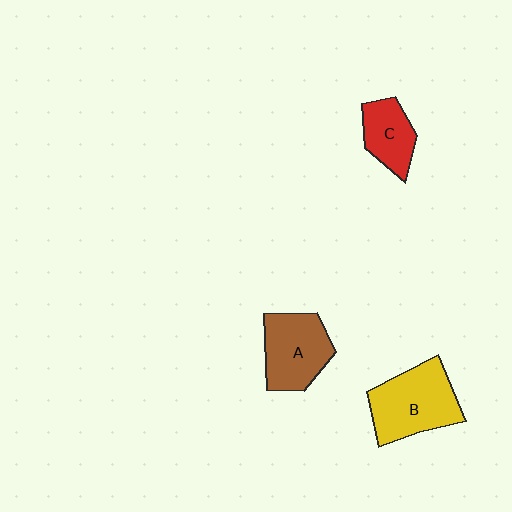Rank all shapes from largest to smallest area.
From largest to smallest: B (yellow), A (brown), C (red).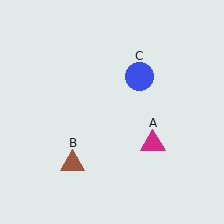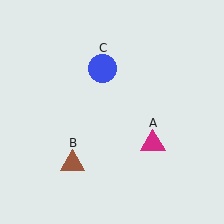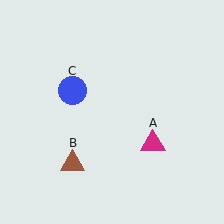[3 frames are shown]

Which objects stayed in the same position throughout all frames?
Magenta triangle (object A) and brown triangle (object B) remained stationary.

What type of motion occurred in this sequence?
The blue circle (object C) rotated counterclockwise around the center of the scene.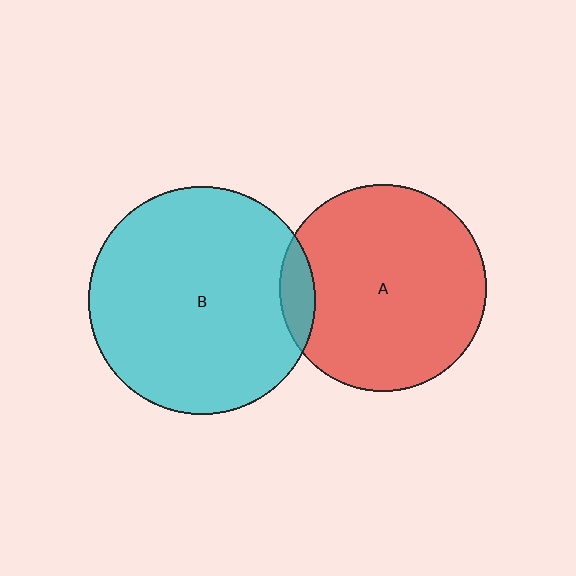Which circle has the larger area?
Circle B (cyan).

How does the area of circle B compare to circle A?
Approximately 1.2 times.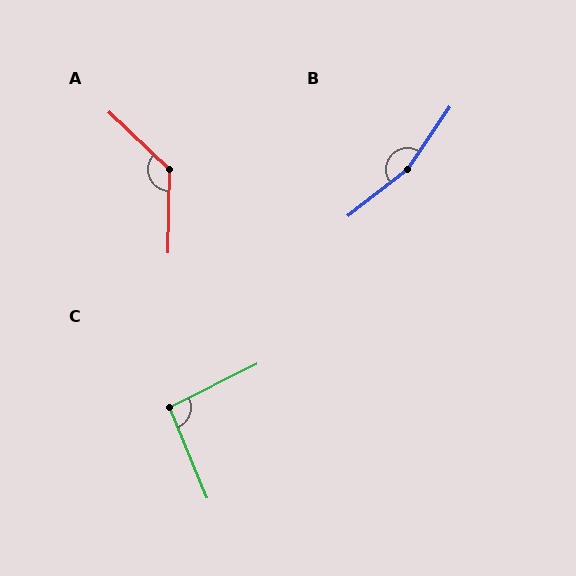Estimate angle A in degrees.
Approximately 132 degrees.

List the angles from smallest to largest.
C (94°), A (132°), B (162°).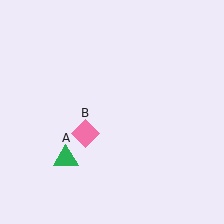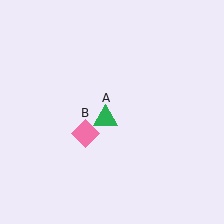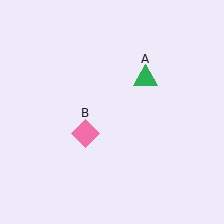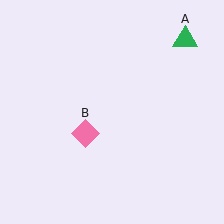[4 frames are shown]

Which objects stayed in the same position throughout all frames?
Pink diamond (object B) remained stationary.